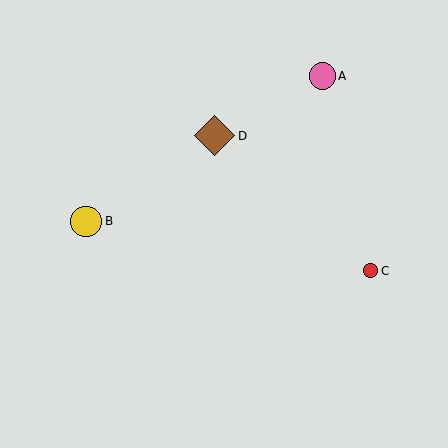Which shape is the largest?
The brown diamond (labeled D) is the largest.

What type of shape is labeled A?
Shape A is a pink circle.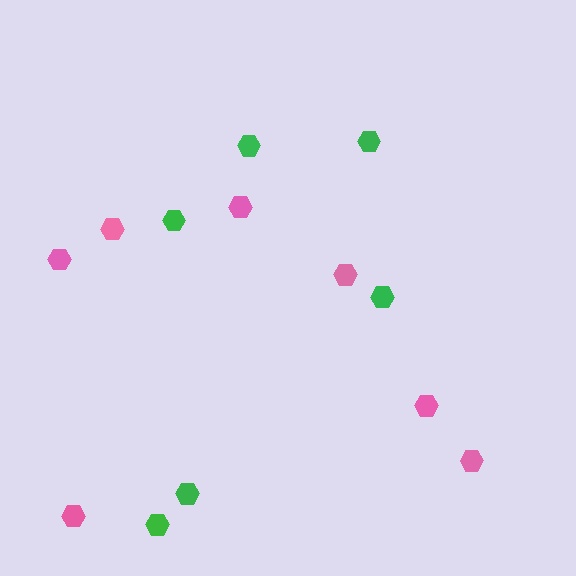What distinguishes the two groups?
There are 2 groups: one group of green hexagons (6) and one group of pink hexagons (7).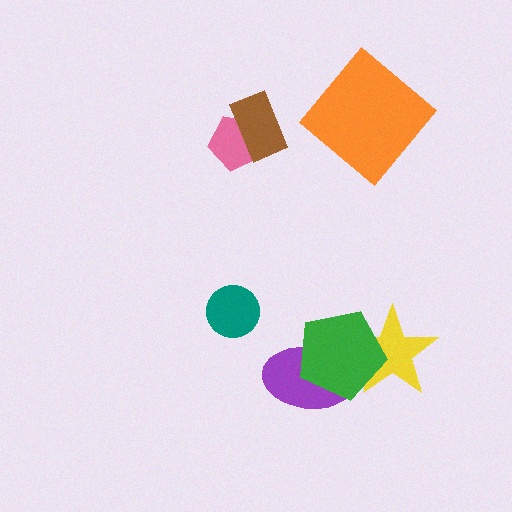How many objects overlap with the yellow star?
1 object overlaps with the yellow star.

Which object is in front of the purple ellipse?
The green pentagon is in front of the purple ellipse.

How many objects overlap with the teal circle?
0 objects overlap with the teal circle.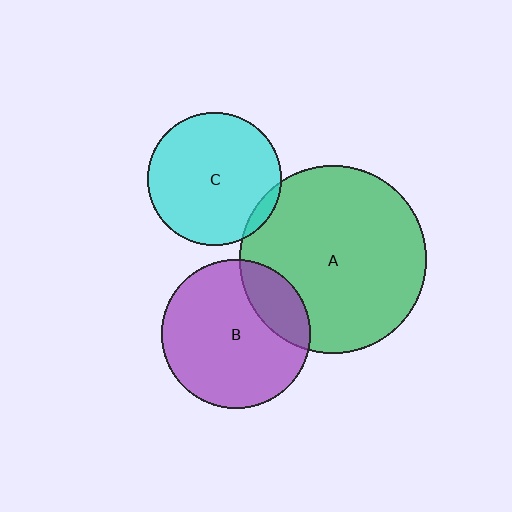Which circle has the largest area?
Circle A (green).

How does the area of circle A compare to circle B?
Approximately 1.6 times.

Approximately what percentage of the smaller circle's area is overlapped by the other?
Approximately 20%.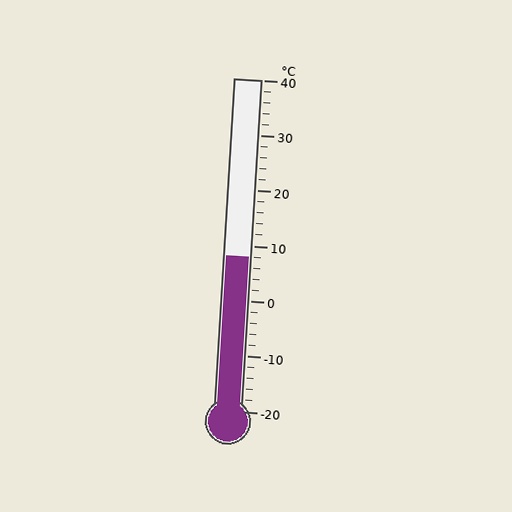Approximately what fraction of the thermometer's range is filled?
The thermometer is filled to approximately 45% of its range.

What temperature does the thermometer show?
The thermometer shows approximately 8°C.